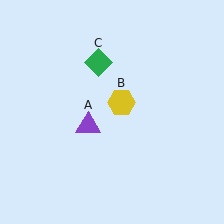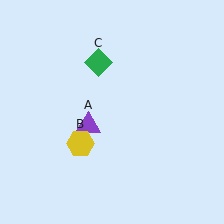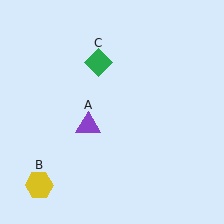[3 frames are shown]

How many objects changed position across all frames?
1 object changed position: yellow hexagon (object B).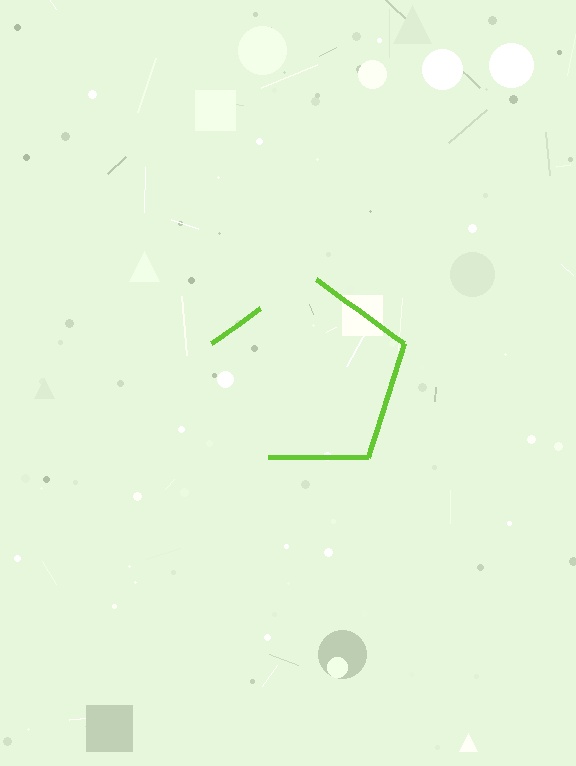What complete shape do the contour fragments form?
The contour fragments form a pentagon.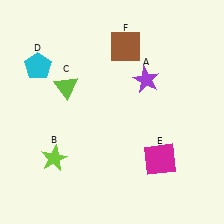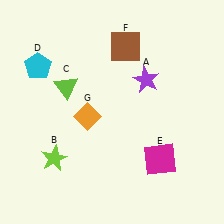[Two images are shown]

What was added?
An orange diamond (G) was added in Image 2.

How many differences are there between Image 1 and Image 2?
There is 1 difference between the two images.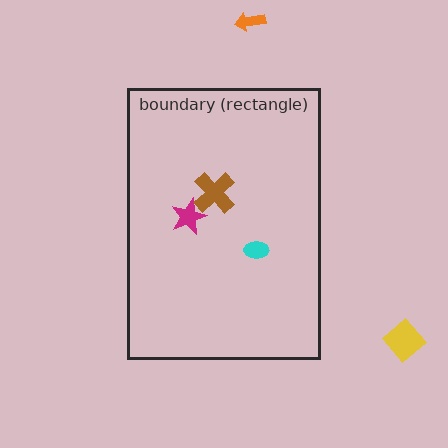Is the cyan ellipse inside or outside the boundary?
Inside.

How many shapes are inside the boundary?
3 inside, 2 outside.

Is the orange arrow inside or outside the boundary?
Outside.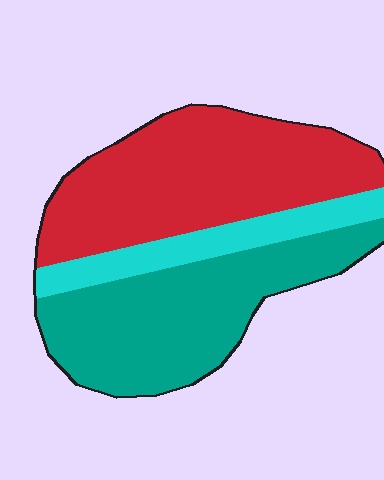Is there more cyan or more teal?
Teal.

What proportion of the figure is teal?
Teal takes up about two fifths (2/5) of the figure.